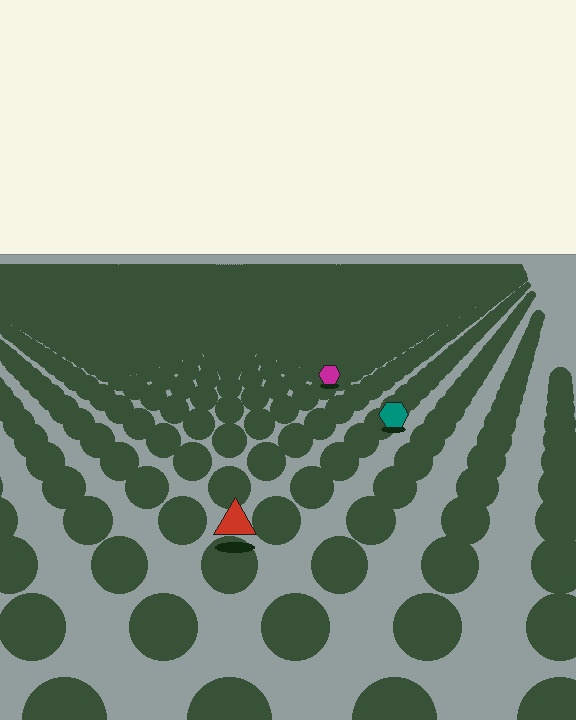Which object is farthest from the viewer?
The magenta hexagon is farthest from the viewer. It appears smaller and the ground texture around it is denser.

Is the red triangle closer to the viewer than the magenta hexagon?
Yes. The red triangle is closer — you can tell from the texture gradient: the ground texture is coarser near it.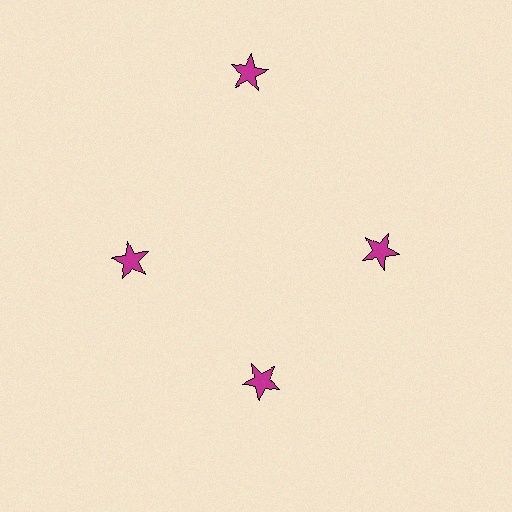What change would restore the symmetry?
The symmetry would be restored by moving it inward, back onto the ring so that all 4 stars sit at equal angles and equal distance from the center.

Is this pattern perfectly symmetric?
No. The 4 magenta stars are arranged in a ring, but one element near the 12 o'clock position is pushed outward from the center, breaking the 4-fold rotational symmetry.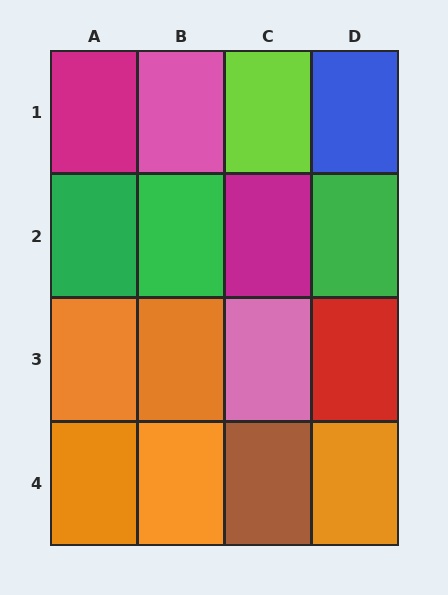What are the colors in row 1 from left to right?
Magenta, pink, lime, blue.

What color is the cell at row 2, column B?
Green.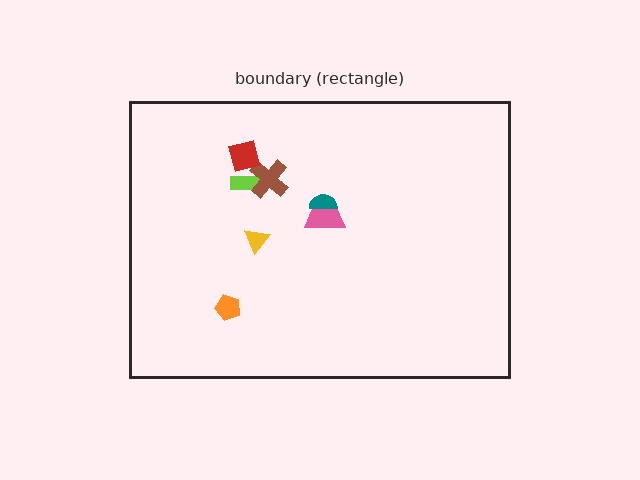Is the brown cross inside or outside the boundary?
Inside.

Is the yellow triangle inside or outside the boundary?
Inside.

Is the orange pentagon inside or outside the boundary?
Inside.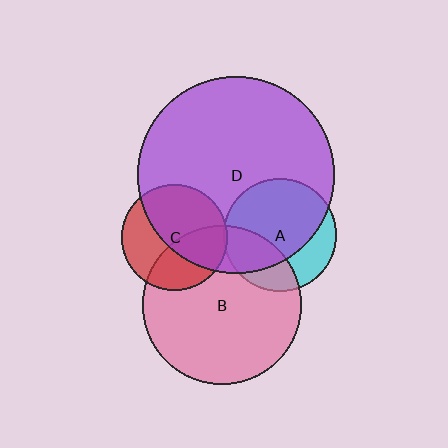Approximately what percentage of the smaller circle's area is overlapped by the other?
Approximately 5%.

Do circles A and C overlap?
Yes.